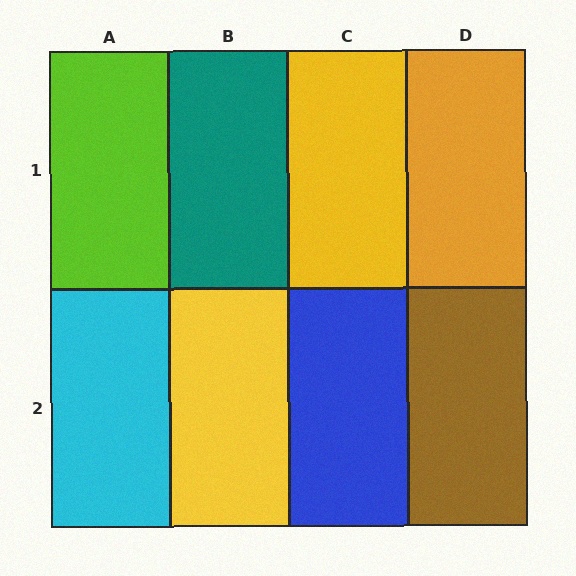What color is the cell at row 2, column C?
Blue.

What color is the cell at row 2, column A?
Cyan.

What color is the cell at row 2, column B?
Yellow.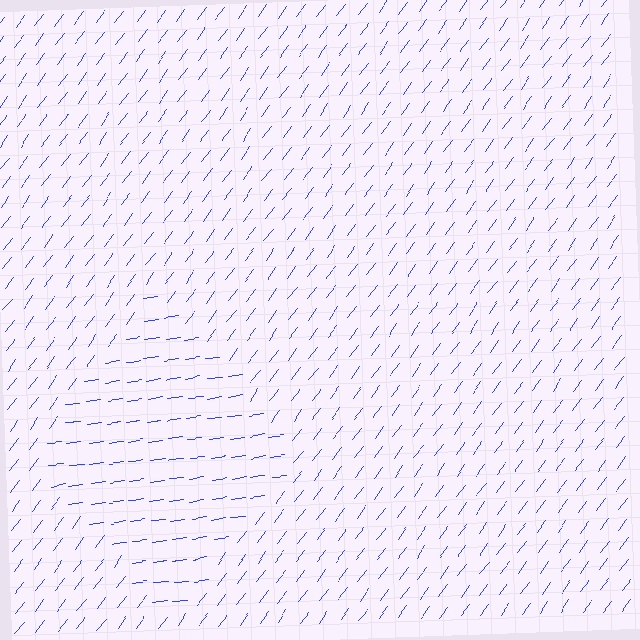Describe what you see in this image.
The image is filled with small blue line segments. A diamond region in the image has lines oriented differently from the surrounding lines, creating a visible texture boundary.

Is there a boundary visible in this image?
Yes, there is a texture boundary formed by a change in line orientation.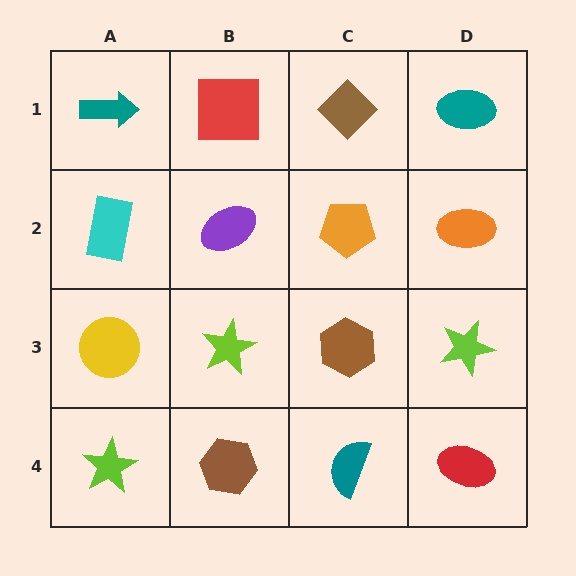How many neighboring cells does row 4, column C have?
3.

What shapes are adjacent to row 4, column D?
A lime star (row 3, column D), a teal semicircle (row 4, column C).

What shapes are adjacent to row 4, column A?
A yellow circle (row 3, column A), a brown hexagon (row 4, column B).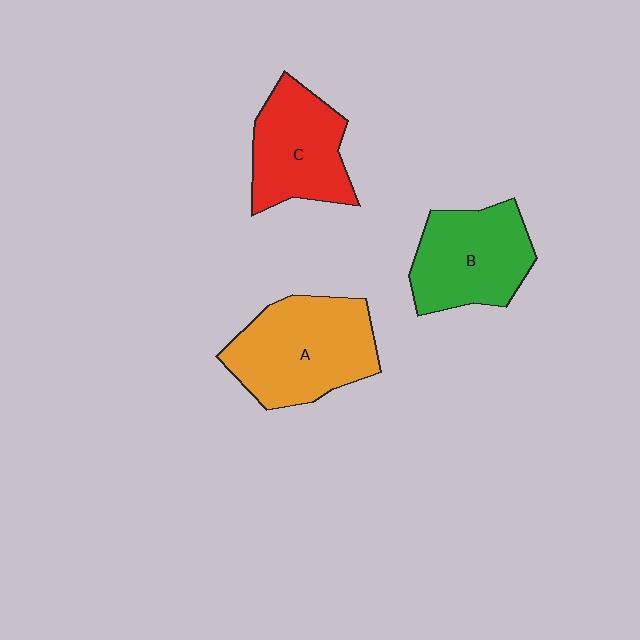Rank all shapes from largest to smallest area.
From largest to smallest: A (orange), B (green), C (red).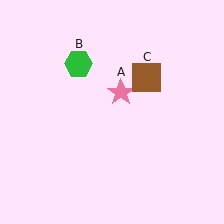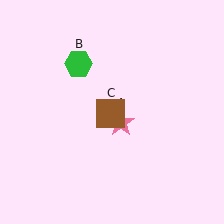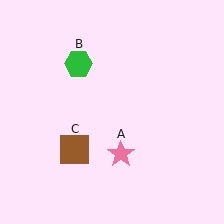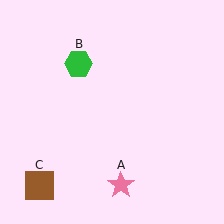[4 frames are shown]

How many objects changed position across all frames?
2 objects changed position: pink star (object A), brown square (object C).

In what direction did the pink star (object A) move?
The pink star (object A) moved down.